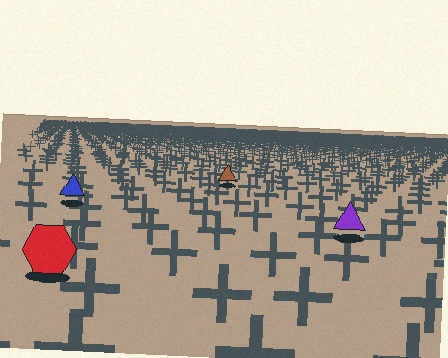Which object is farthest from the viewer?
The brown triangle is farthest from the viewer. It appears smaller and the ground texture around it is denser.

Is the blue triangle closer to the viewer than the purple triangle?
No. The purple triangle is closer — you can tell from the texture gradient: the ground texture is coarser near it.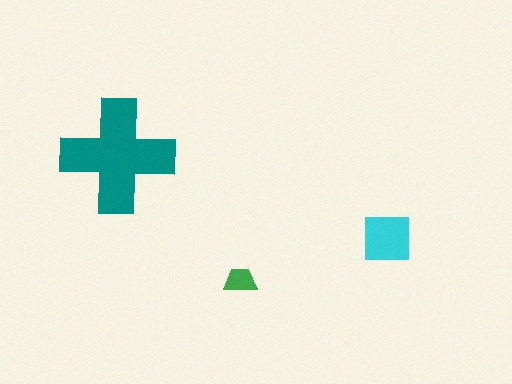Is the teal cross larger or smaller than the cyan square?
Larger.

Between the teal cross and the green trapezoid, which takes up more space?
The teal cross.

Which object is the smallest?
The green trapezoid.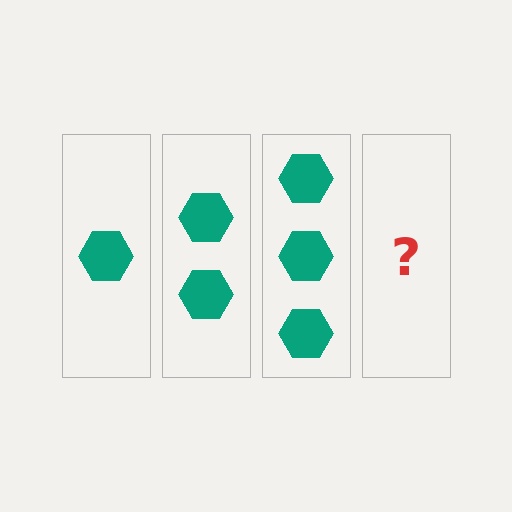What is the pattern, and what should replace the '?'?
The pattern is that each step adds one more hexagon. The '?' should be 4 hexagons.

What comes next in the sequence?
The next element should be 4 hexagons.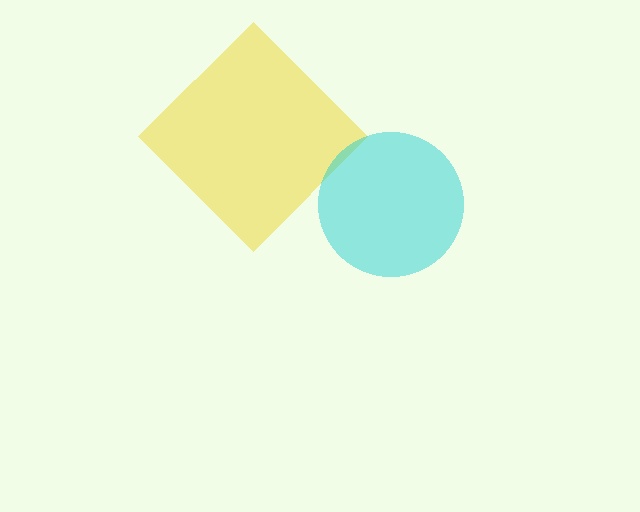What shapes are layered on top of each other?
The layered shapes are: a yellow diamond, a cyan circle.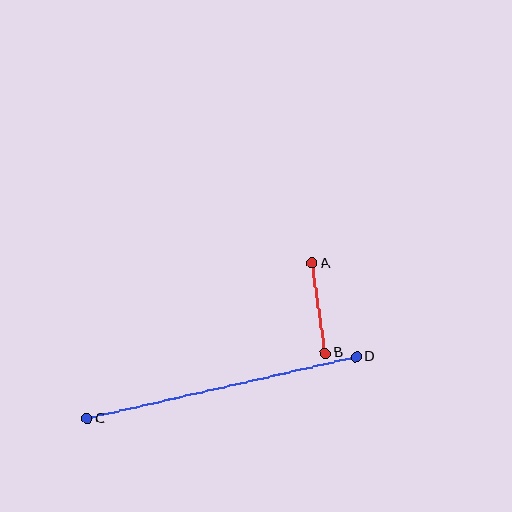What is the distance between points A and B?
The distance is approximately 91 pixels.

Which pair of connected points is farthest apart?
Points C and D are farthest apart.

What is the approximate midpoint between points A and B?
The midpoint is at approximately (319, 308) pixels.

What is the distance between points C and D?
The distance is approximately 276 pixels.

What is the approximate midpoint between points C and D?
The midpoint is at approximately (222, 388) pixels.